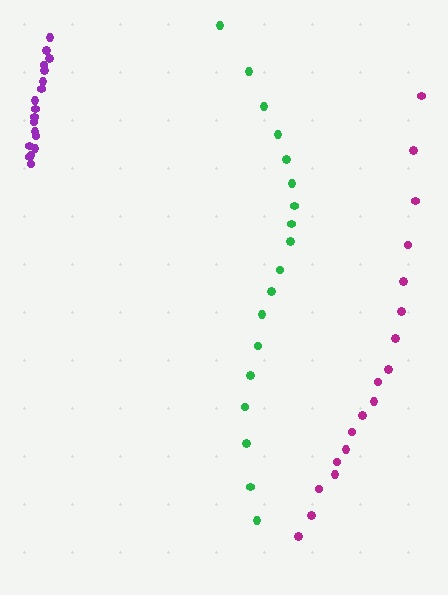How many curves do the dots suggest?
There are 3 distinct paths.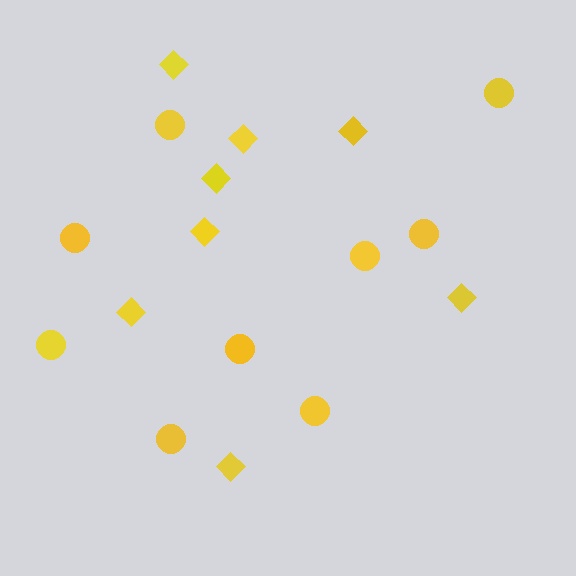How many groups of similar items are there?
There are 2 groups: one group of circles (9) and one group of diamonds (8).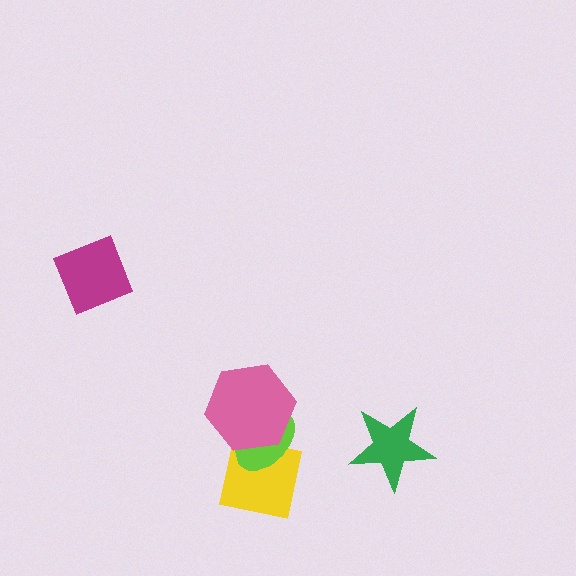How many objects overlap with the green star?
0 objects overlap with the green star.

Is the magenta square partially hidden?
No, no other shape covers it.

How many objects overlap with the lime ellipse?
2 objects overlap with the lime ellipse.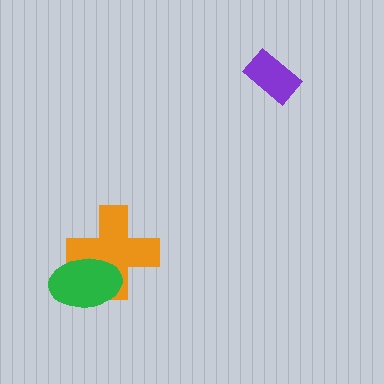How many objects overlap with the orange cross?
1 object overlaps with the orange cross.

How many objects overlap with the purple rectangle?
0 objects overlap with the purple rectangle.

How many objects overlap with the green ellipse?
1 object overlaps with the green ellipse.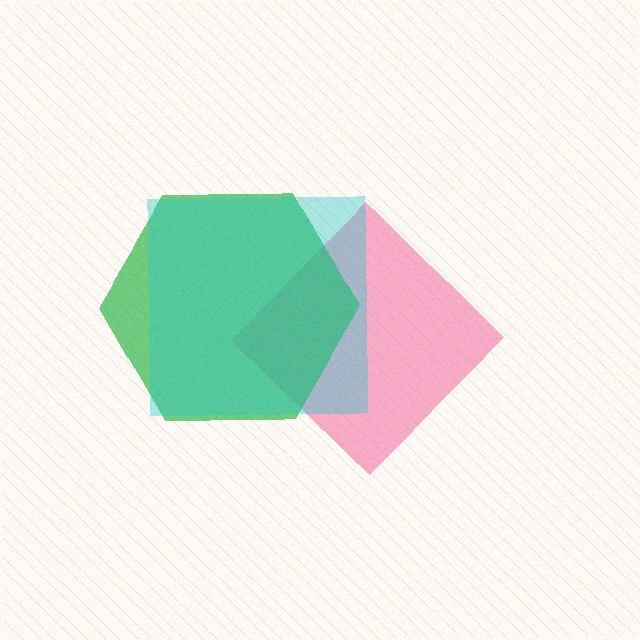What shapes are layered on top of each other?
The layered shapes are: a pink diamond, a green hexagon, a cyan square.